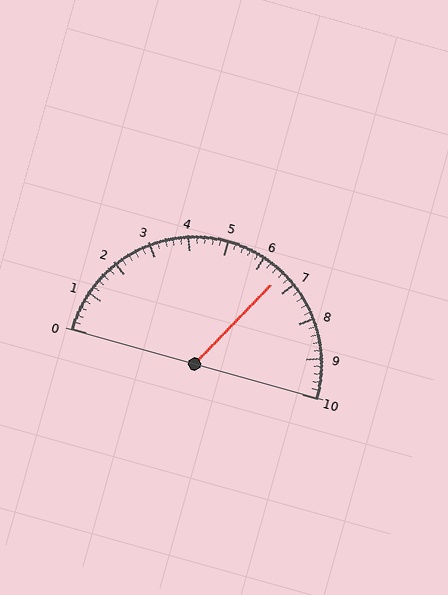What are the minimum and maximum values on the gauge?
The gauge ranges from 0 to 10.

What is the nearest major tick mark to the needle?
The nearest major tick mark is 7.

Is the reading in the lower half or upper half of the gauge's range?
The reading is in the upper half of the range (0 to 10).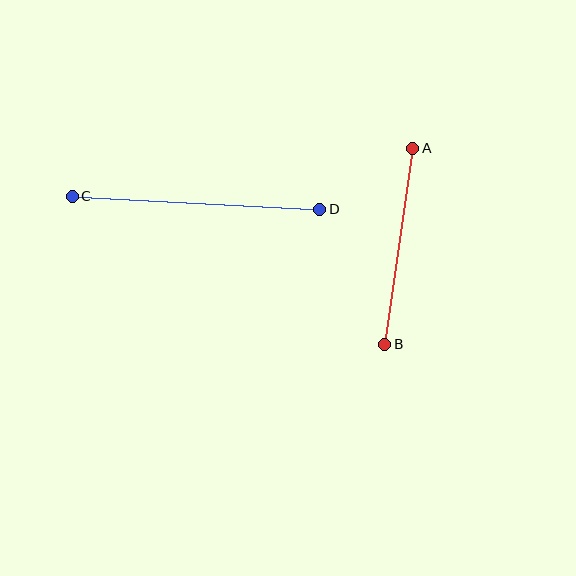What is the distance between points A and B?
The distance is approximately 198 pixels.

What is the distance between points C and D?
The distance is approximately 248 pixels.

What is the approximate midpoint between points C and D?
The midpoint is at approximately (196, 203) pixels.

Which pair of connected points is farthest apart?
Points C and D are farthest apart.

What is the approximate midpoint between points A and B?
The midpoint is at approximately (399, 246) pixels.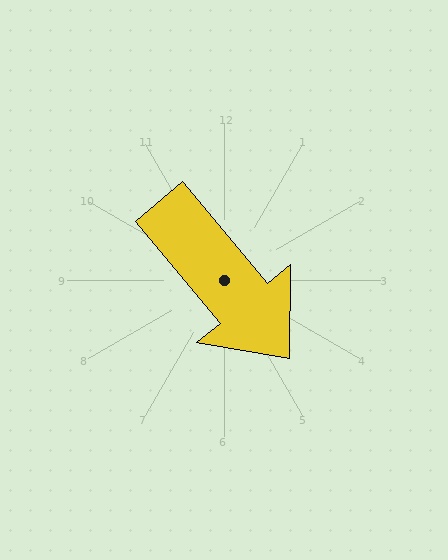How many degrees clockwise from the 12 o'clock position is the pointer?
Approximately 140 degrees.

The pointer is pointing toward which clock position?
Roughly 5 o'clock.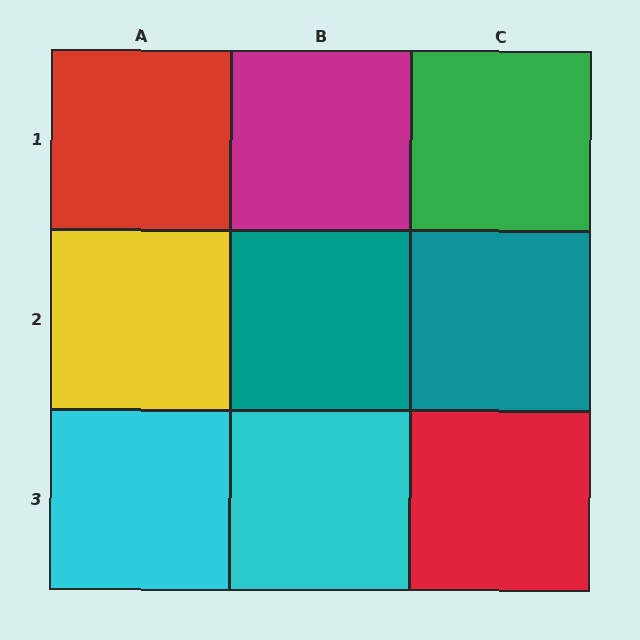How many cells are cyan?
2 cells are cyan.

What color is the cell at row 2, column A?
Yellow.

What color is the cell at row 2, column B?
Teal.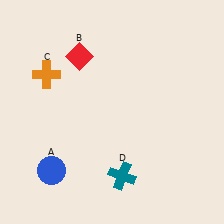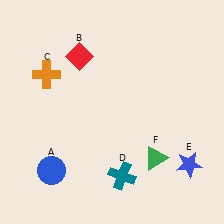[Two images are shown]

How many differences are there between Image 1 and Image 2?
There are 2 differences between the two images.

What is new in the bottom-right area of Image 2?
A blue star (E) was added in the bottom-right area of Image 2.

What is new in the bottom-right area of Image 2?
A green triangle (F) was added in the bottom-right area of Image 2.